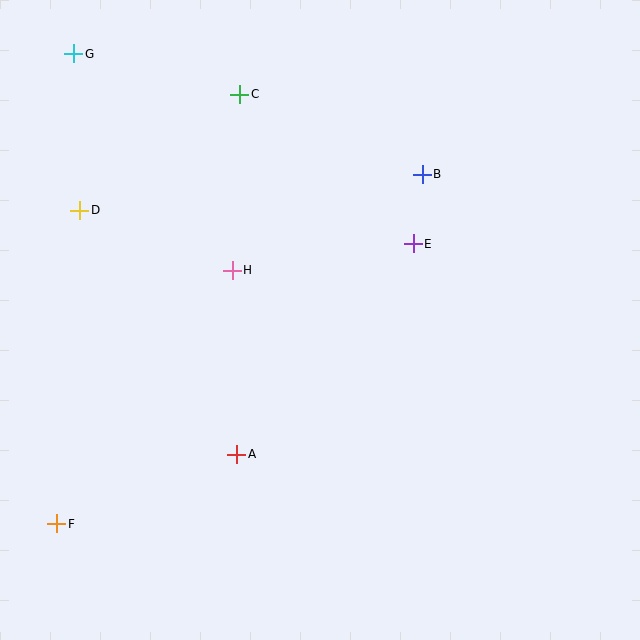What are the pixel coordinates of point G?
Point G is at (74, 54).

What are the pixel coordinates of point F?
Point F is at (57, 524).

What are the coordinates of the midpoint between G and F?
The midpoint between G and F is at (65, 289).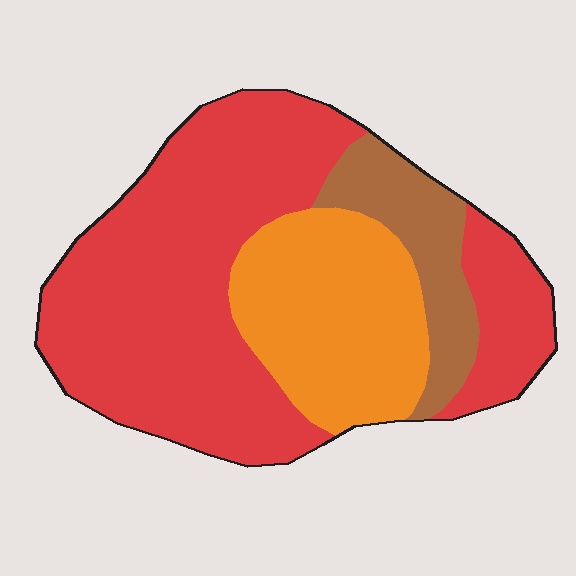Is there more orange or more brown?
Orange.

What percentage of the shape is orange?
Orange covers 26% of the shape.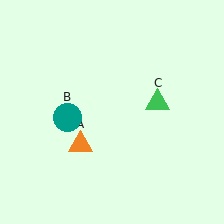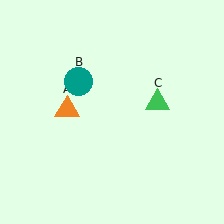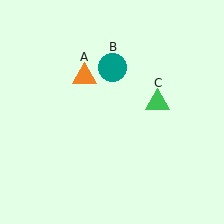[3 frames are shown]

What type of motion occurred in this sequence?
The orange triangle (object A), teal circle (object B) rotated clockwise around the center of the scene.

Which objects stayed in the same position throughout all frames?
Green triangle (object C) remained stationary.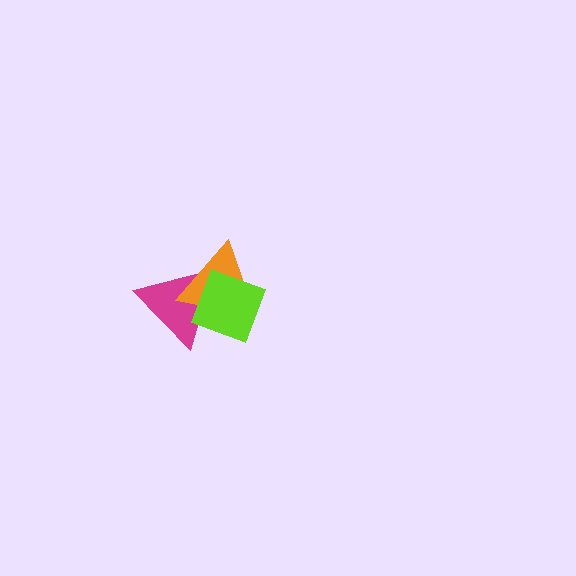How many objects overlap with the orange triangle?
2 objects overlap with the orange triangle.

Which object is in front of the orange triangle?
The lime diamond is in front of the orange triangle.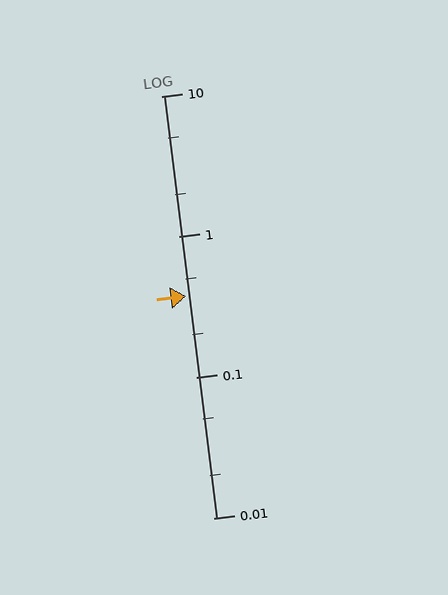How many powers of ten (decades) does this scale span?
The scale spans 3 decades, from 0.01 to 10.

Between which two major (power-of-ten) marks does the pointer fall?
The pointer is between 0.1 and 1.